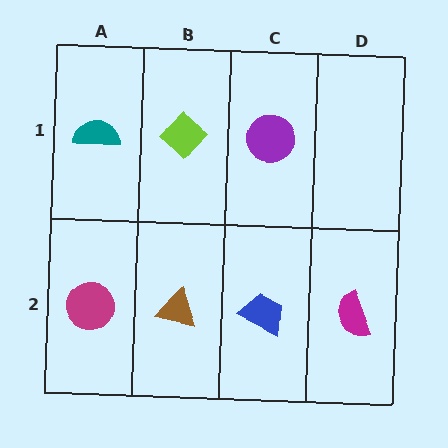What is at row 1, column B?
A lime diamond.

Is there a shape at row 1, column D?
No, that cell is empty.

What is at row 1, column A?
A teal semicircle.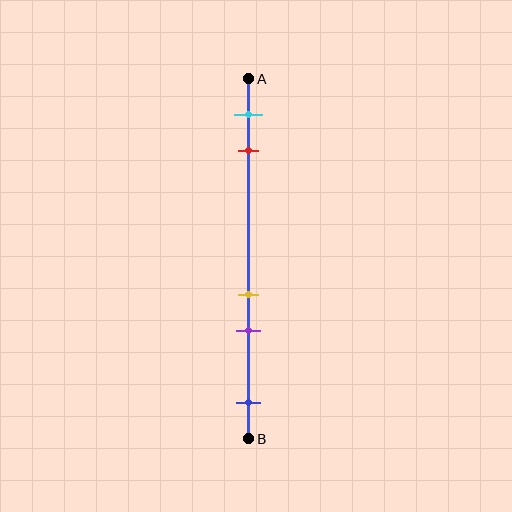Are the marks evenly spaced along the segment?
No, the marks are not evenly spaced.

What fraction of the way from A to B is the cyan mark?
The cyan mark is approximately 10% (0.1) of the way from A to B.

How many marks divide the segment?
There are 5 marks dividing the segment.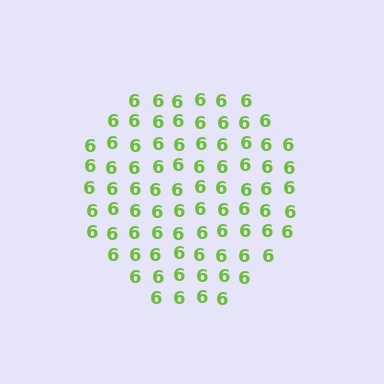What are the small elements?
The small elements are digit 6's.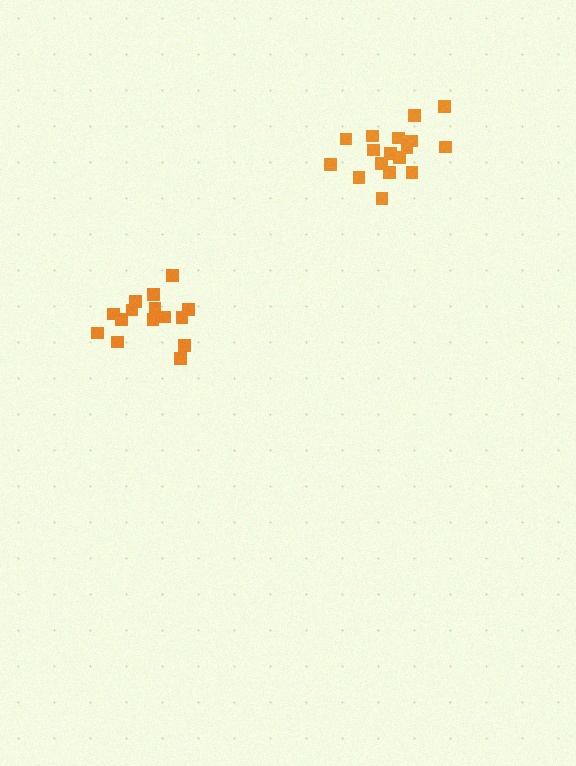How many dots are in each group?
Group 1: 15 dots, Group 2: 17 dots (32 total).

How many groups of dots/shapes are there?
There are 2 groups.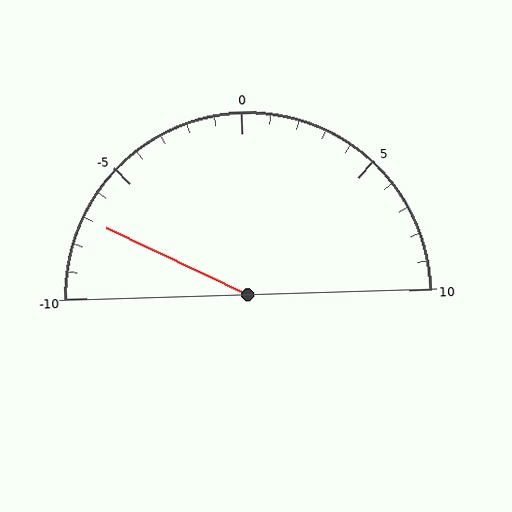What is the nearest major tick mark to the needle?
The nearest major tick mark is -5.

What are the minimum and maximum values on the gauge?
The gauge ranges from -10 to 10.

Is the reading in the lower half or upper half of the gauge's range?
The reading is in the lower half of the range (-10 to 10).